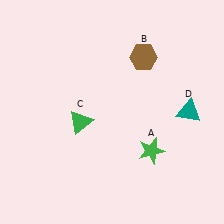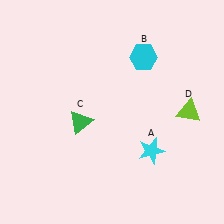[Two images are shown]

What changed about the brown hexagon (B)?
In Image 1, B is brown. In Image 2, it changed to cyan.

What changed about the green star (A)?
In Image 1, A is green. In Image 2, it changed to cyan.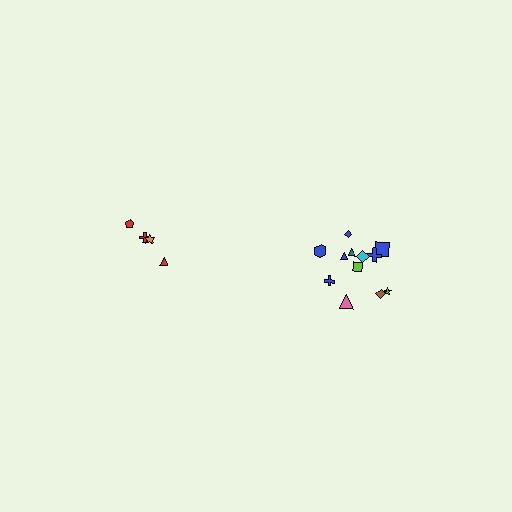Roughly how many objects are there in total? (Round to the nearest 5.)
Roughly 15 objects in total.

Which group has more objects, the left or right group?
The right group.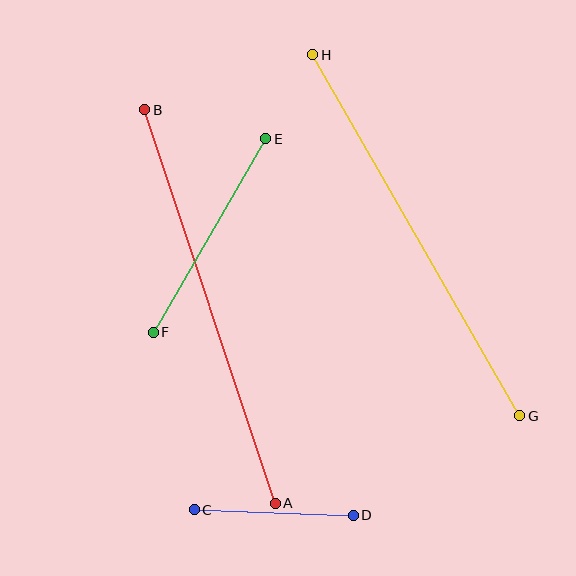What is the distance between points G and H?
The distance is approximately 416 pixels.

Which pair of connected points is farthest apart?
Points G and H are farthest apart.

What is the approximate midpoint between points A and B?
The midpoint is at approximately (210, 306) pixels.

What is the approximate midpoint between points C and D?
The midpoint is at approximately (274, 512) pixels.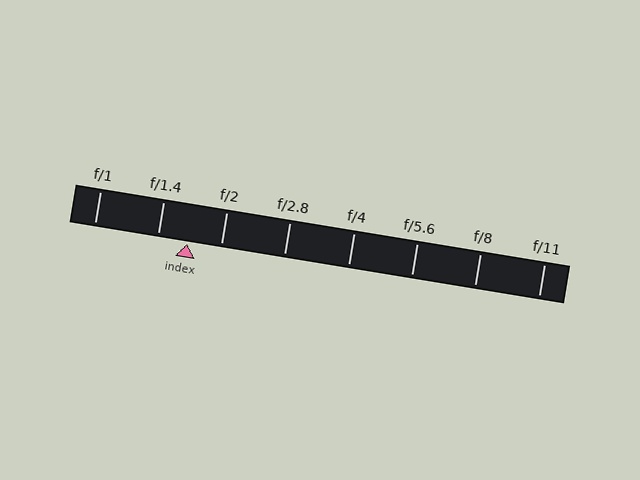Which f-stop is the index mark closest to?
The index mark is closest to f/1.4.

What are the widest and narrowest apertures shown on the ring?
The widest aperture shown is f/1 and the narrowest is f/11.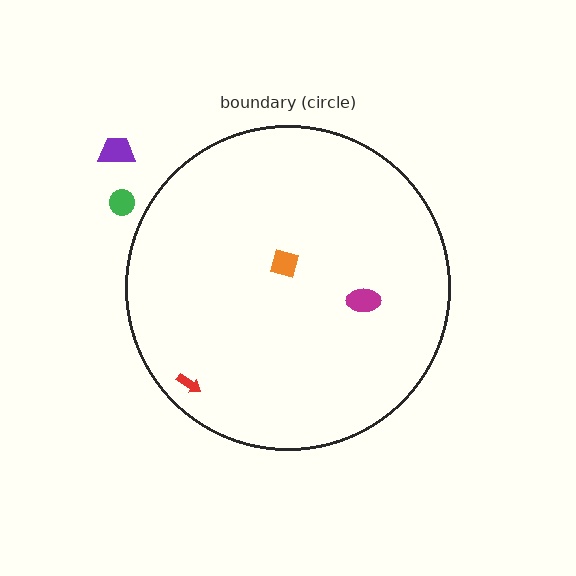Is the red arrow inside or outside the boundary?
Inside.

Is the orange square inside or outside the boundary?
Inside.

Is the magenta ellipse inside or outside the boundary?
Inside.